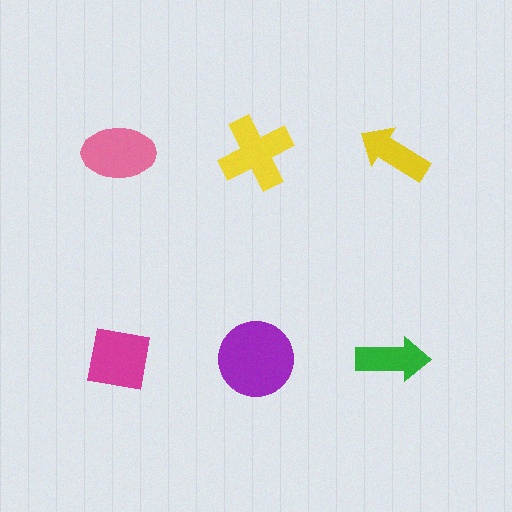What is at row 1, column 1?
A pink ellipse.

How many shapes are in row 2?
3 shapes.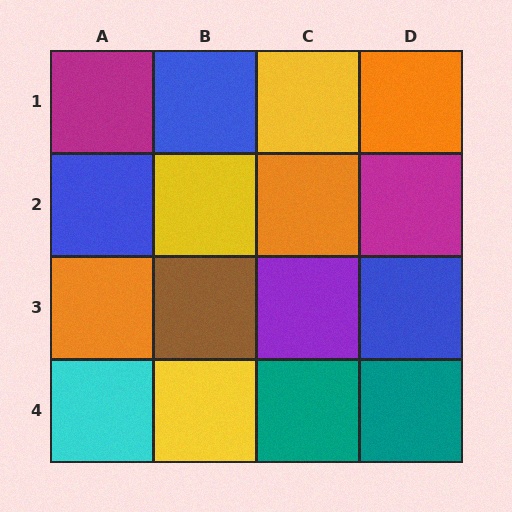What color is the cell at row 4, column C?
Teal.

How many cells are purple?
1 cell is purple.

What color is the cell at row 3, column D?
Blue.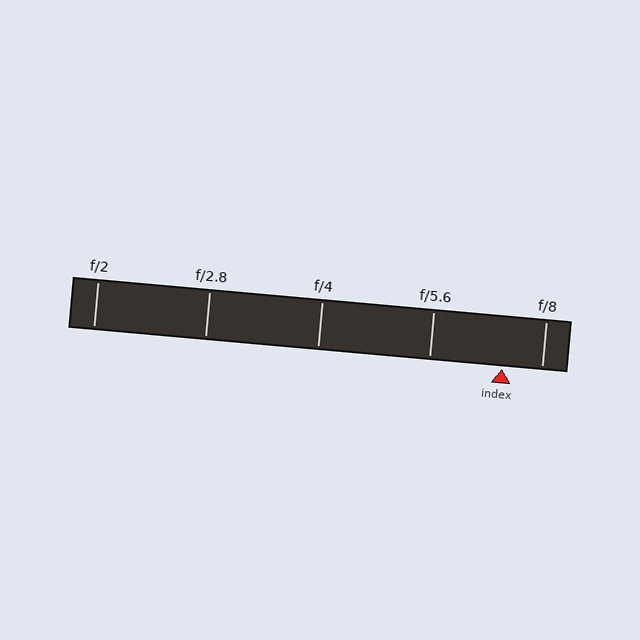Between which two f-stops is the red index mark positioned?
The index mark is between f/5.6 and f/8.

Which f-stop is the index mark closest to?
The index mark is closest to f/8.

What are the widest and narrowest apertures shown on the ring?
The widest aperture shown is f/2 and the narrowest is f/8.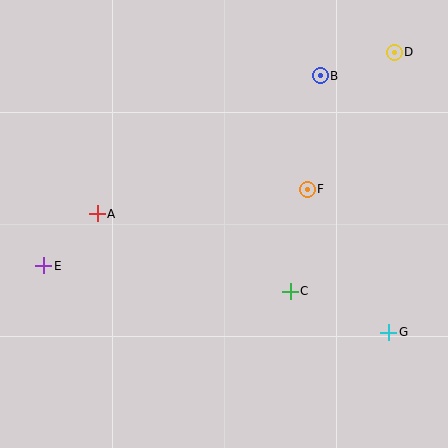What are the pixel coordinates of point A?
Point A is at (97, 214).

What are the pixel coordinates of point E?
Point E is at (44, 266).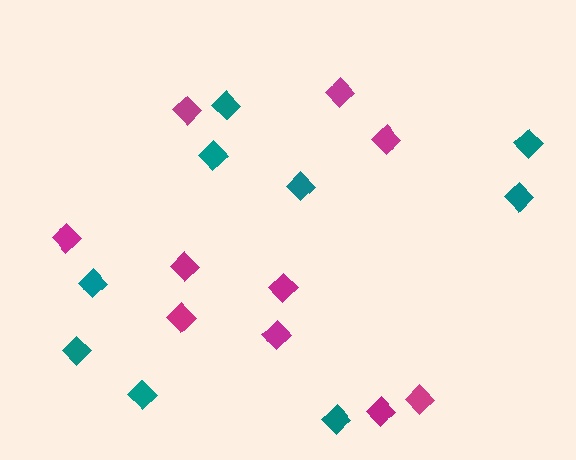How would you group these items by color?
There are 2 groups: one group of teal diamonds (9) and one group of magenta diamonds (10).